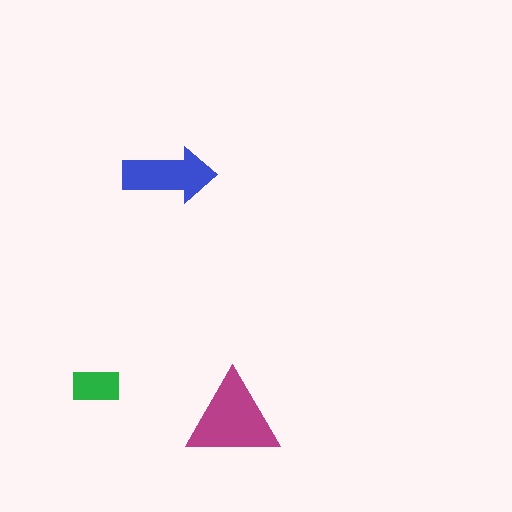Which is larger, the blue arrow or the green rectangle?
The blue arrow.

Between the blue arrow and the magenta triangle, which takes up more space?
The magenta triangle.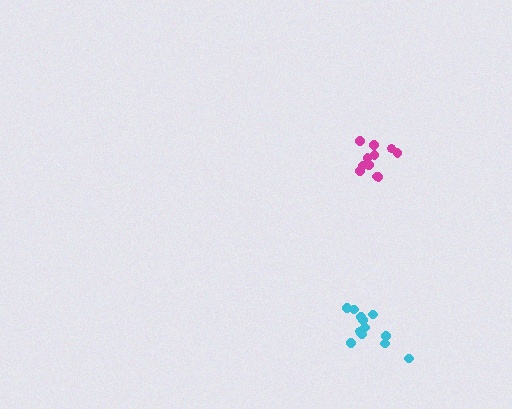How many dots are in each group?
Group 1: 11 dots, Group 2: 12 dots (23 total).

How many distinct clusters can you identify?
There are 2 distinct clusters.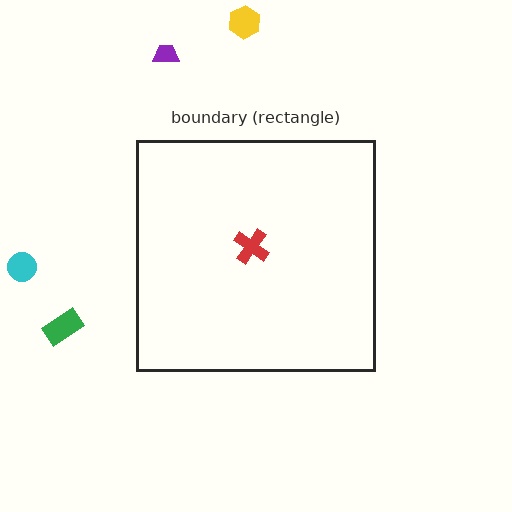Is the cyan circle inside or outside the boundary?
Outside.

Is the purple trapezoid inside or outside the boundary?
Outside.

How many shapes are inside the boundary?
1 inside, 4 outside.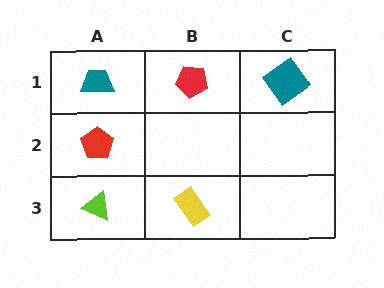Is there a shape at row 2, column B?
No, that cell is empty.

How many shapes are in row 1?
3 shapes.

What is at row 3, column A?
A lime triangle.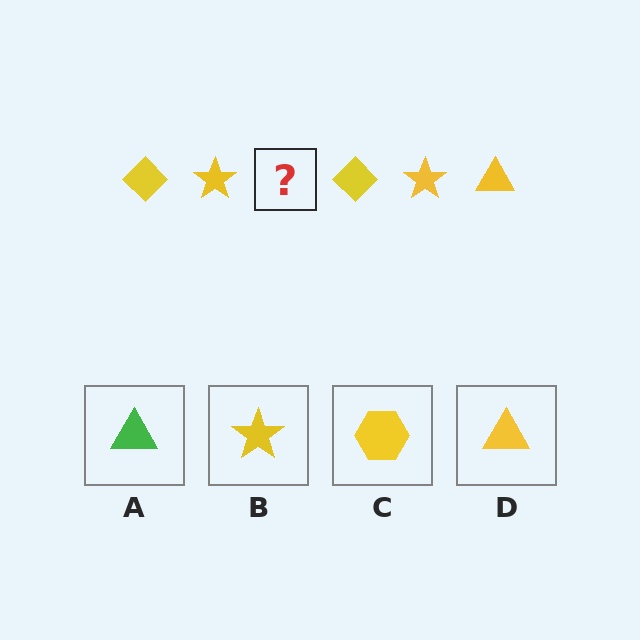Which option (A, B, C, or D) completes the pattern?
D.